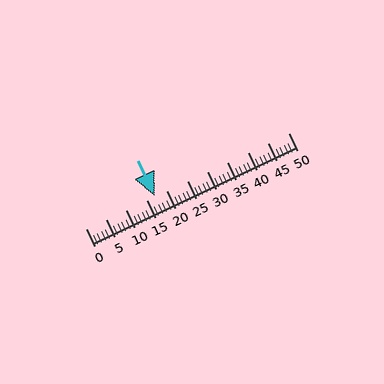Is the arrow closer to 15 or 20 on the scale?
The arrow is closer to 15.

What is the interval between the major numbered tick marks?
The major tick marks are spaced 5 units apart.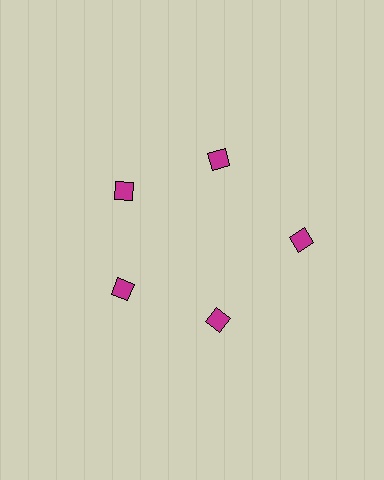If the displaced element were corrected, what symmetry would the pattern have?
It would have 5-fold rotational symmetry — the pattern would map onto itself every 72 degrees.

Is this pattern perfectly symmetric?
No. The 5 magenta diamonds are arranged in a ring, but one element near the 3 o'clock position is pushed outward from the center, breaking the 5-fold rotational symmetry.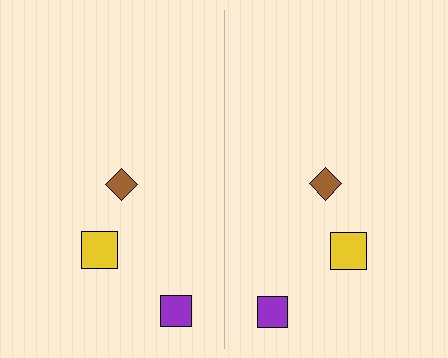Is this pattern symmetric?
Yes, this pattern has bilateral (reflection) symmetry.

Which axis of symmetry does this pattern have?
The pattern has a vertical axis of symmetry running through the center of the image.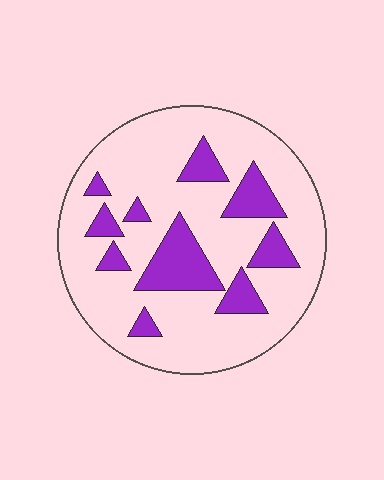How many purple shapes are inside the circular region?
10.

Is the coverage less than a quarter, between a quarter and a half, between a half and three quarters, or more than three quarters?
Less than a quarter.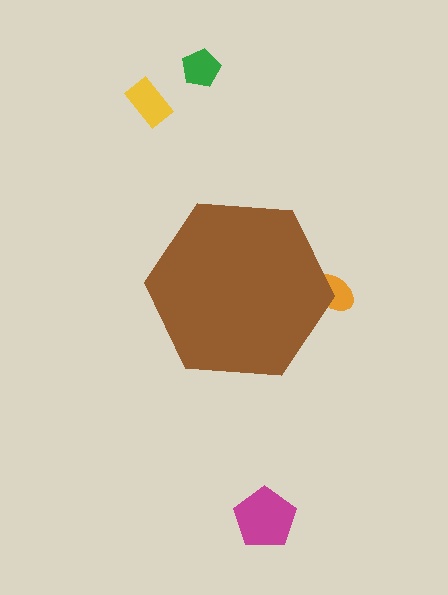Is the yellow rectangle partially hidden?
No, the yellow rectangle is fully visible.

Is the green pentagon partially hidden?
No, the green pentagon is fully visible.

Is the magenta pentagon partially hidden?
No, the magenta pentagon is fully visible.